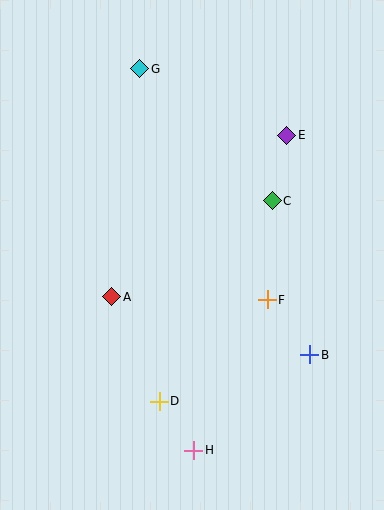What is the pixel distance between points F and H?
The distance between F and H is 168 pixels.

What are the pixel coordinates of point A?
Point A is at (112, 297).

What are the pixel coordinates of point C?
Point C is at (272, 201).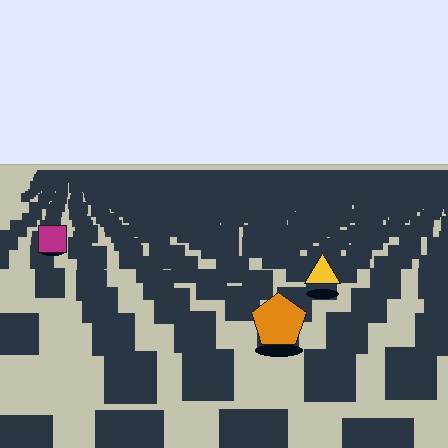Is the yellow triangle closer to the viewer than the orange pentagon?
No. The orange pentagon is closer — you can tell from the texture gradient: the ground texture is coarser near it.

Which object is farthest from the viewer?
The magenta square is farthest from the viewer. It appears smaller and the ground texture around it is denser.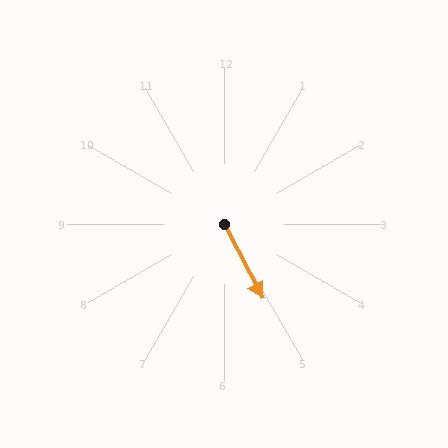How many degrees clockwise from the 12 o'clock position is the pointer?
Approximately 153 degrees.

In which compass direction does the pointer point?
Southeast.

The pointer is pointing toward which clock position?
Roughly 5 o'clock.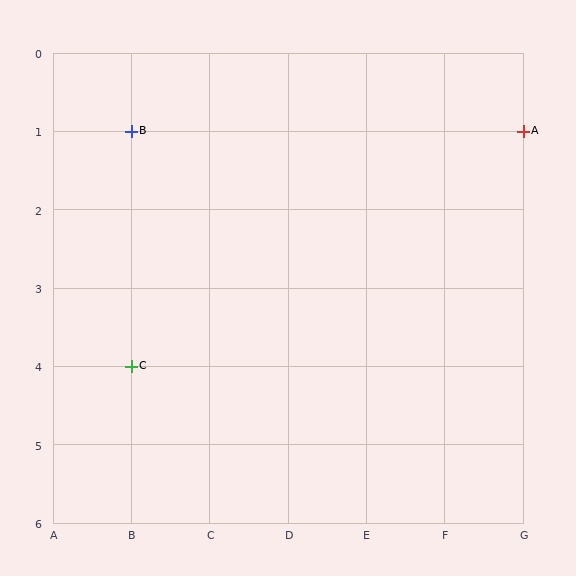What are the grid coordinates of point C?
Point C is at grid coordinates (B, 4).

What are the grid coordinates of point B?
Point B is at grid coordinates (B, 1).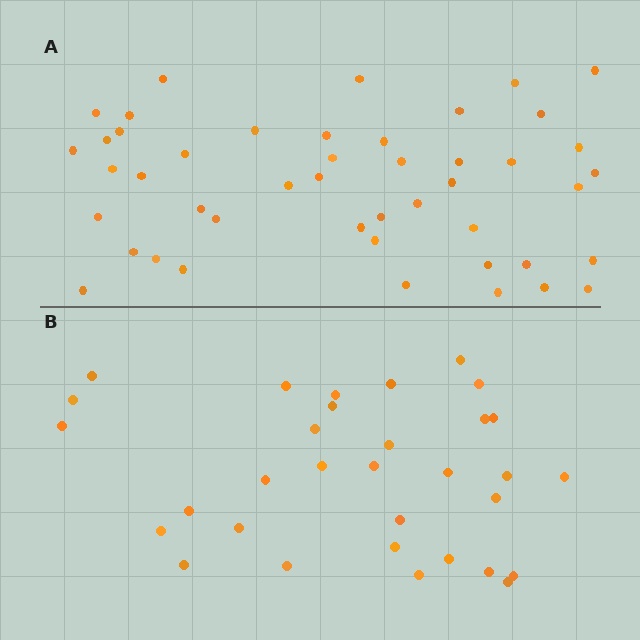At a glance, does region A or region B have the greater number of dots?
Region A (the top region) has more dots.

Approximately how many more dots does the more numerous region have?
Region A has approximately 15 more dots than region B.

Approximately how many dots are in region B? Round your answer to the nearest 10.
About 30 dots. (The exact count is 32, which rounds to 30.)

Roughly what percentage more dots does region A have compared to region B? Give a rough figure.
About 45% more.